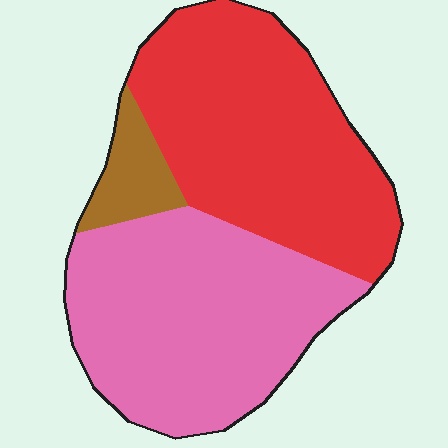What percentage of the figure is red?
Red takes up about one half (1/2) of the figure.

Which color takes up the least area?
Brown, at roughly 5%.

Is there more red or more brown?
Red.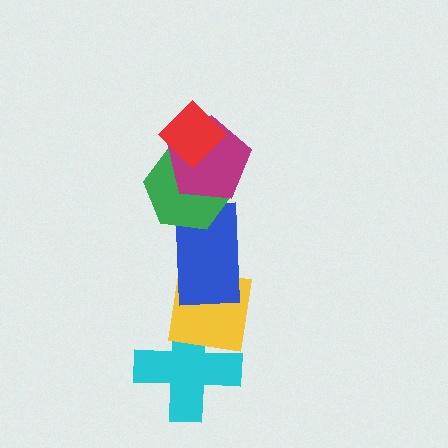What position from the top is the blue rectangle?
The blue rectangle is 4th from the top.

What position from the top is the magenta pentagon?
The magenta pentagon is 2nd from the top.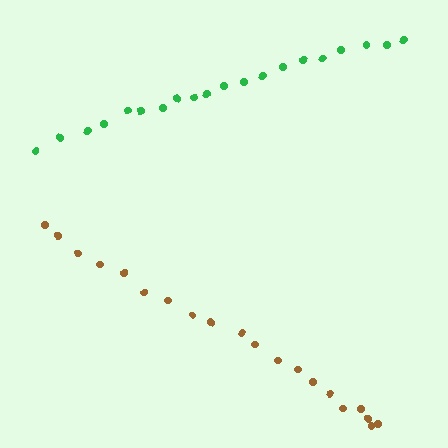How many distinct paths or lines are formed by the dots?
There are 2 distinct paths.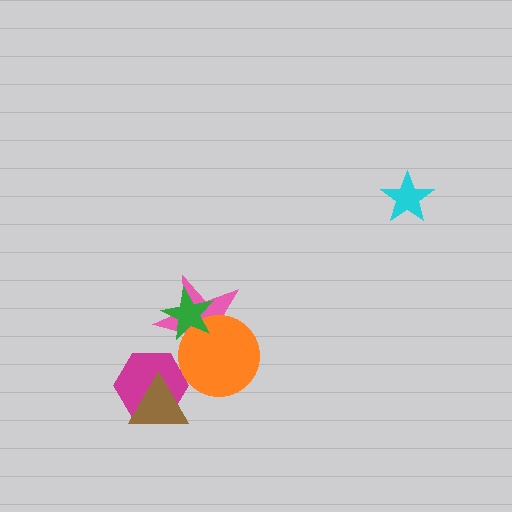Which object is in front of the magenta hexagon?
The brown triangle is in front of the magenta hexagon.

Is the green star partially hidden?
No, no other shape covers it.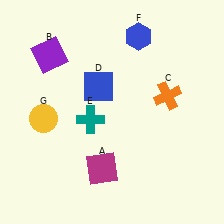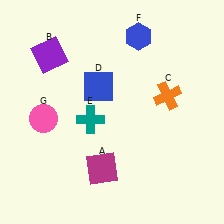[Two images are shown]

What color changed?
The circle (G) changed from yellow in Image 1 to pink in Image 2.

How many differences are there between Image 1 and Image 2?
There is 1 difference between the two images.